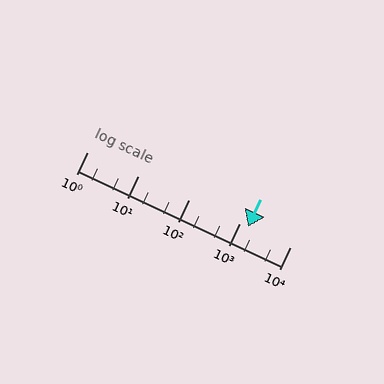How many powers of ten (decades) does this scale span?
The scale spans 4 decades, from 1 to 10000.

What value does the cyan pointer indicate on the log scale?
The pointer indicates approximately 1500.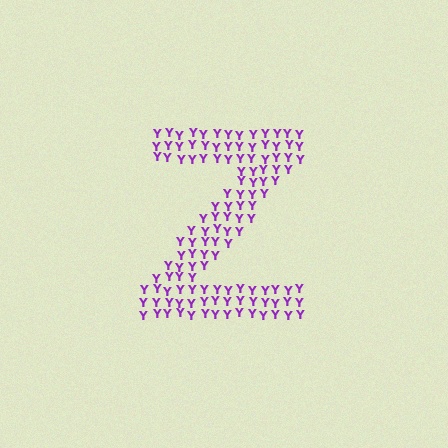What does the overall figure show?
The overall figure shows the letter Z.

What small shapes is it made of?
It is made of small letter Y's.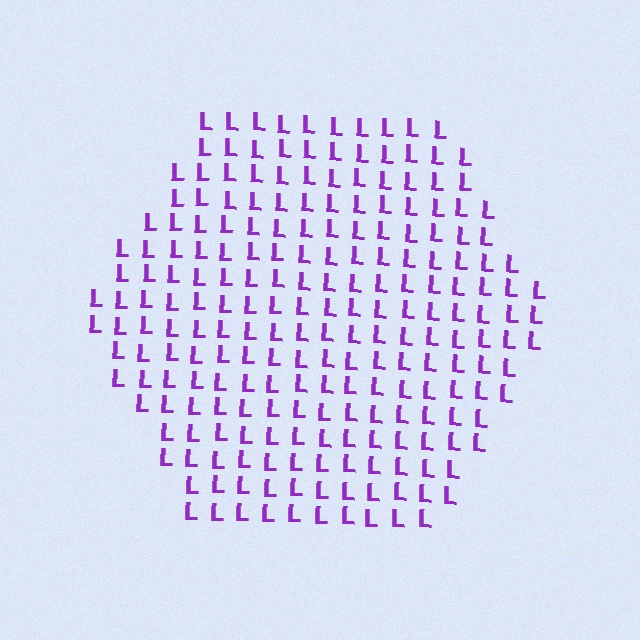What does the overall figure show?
The overall figure shows a hexagon.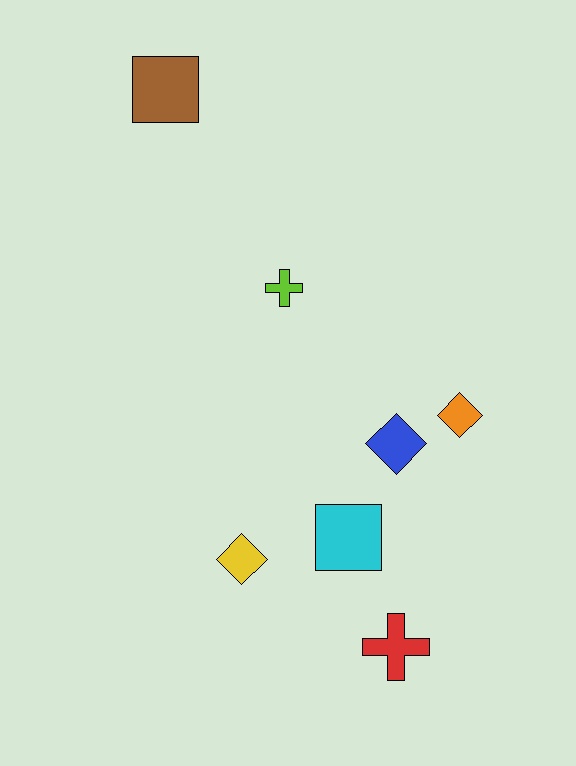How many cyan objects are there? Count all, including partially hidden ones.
There is 1 cyan object.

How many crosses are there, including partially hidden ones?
There are 2 crosses.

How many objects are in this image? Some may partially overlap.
There are 7 objects.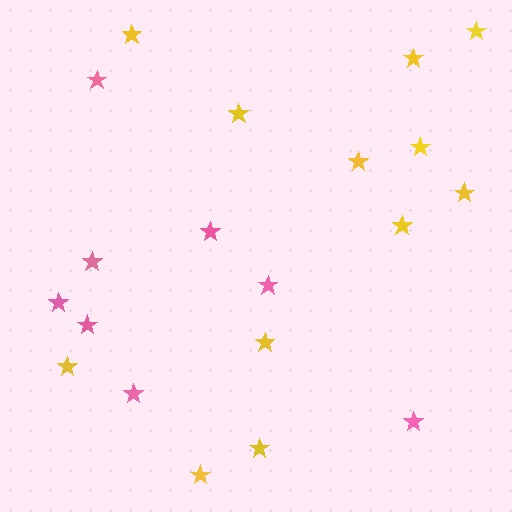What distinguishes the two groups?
There are 2 groups: one group of pink stars (8) and one group of yellow stars (12).